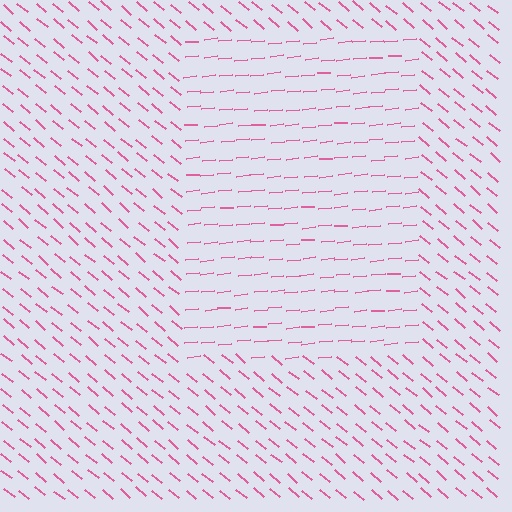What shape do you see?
I see a rectangle.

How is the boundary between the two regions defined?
The boundary is defined purely by a change in line orientation (approximately 45 degrees difference). All lines are the same color and thickness.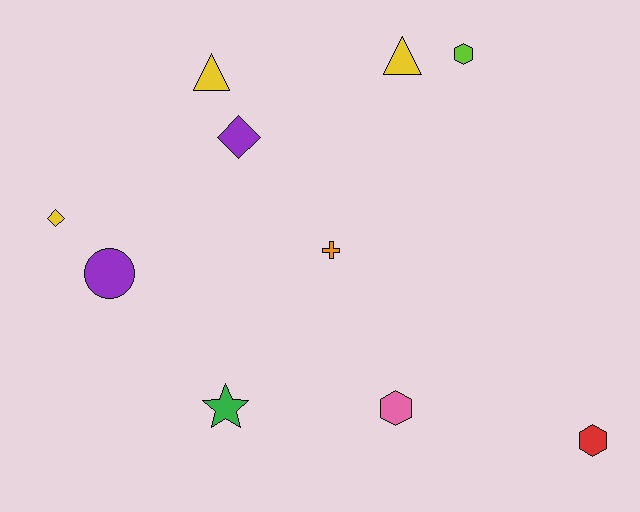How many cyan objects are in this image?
There are no cyan objects.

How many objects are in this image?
There are 10 objects.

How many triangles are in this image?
There are 2 triangles.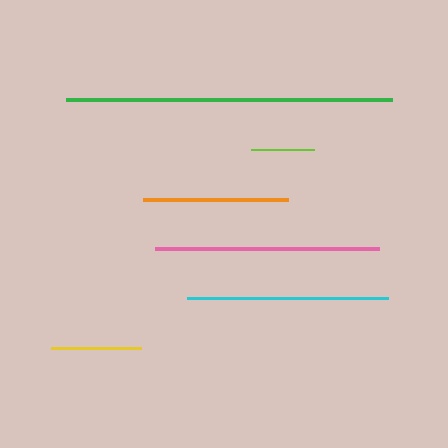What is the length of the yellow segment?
The yellow segment is approximately 90 pixels long.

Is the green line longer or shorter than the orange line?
The green line is longer than the orange line.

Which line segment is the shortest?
The lime line is the shortest at approximately 63 pixels.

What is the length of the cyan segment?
The cyan segment is approximately 202 pixels long.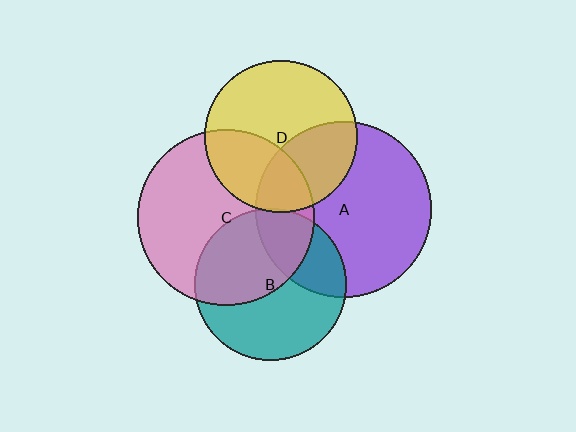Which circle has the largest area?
Circle C (pink).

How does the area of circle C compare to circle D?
Approximately 1.3 times.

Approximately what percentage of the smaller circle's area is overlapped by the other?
Approximately 45%.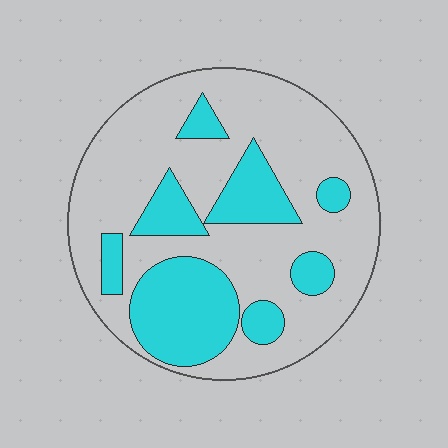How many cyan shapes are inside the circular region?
8.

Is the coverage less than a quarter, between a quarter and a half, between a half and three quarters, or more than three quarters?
Between a quarter and a half.